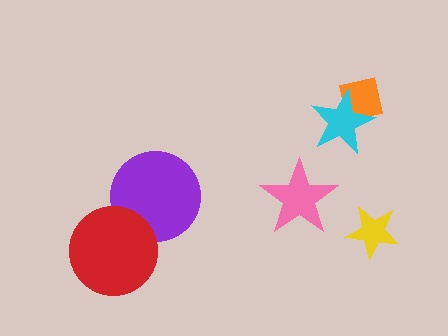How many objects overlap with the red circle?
1 object overlaps with the red circle.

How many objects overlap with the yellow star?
0 objects overlap with the yellow star.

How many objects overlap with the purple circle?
1 object overlaps with the purple circle.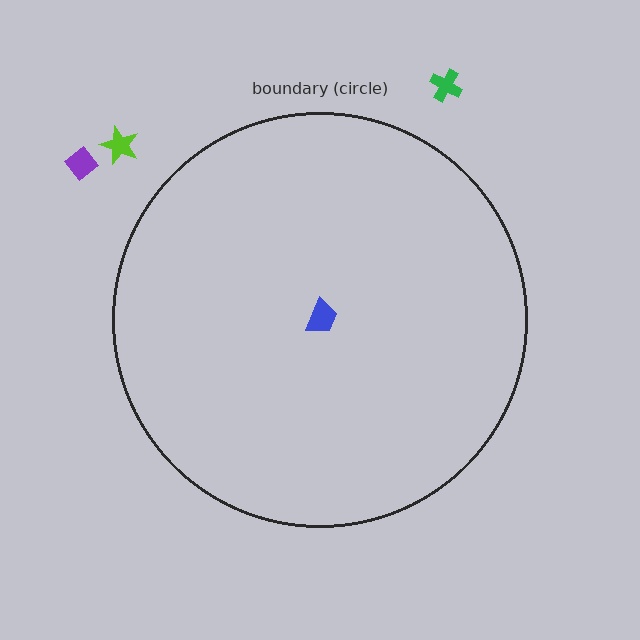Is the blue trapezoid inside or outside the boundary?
Inside.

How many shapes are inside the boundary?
1 inside, 3 outside.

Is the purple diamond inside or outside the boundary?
Outside.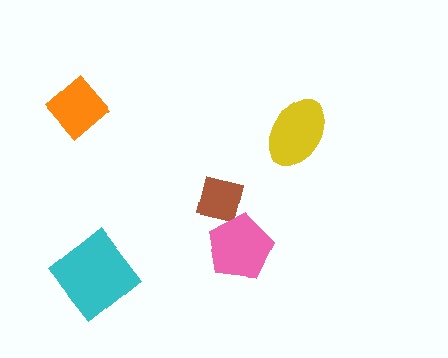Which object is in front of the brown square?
The pink pentagon is in front of the brown square.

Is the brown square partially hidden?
Yes, it is partially covered by another shape.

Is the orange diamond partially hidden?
No, no other shape covers it.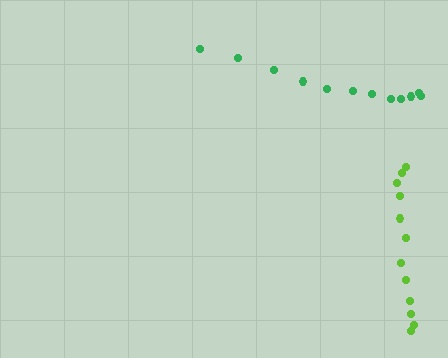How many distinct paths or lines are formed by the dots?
There are 2 distinct paths.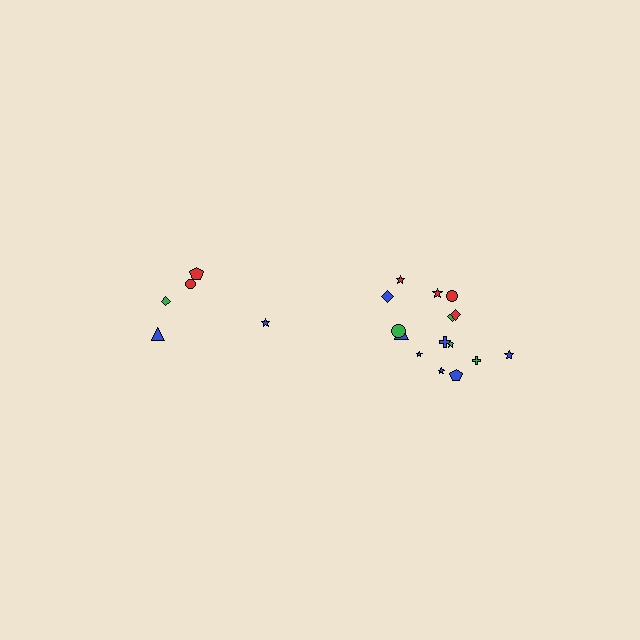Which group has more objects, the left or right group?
The right group.